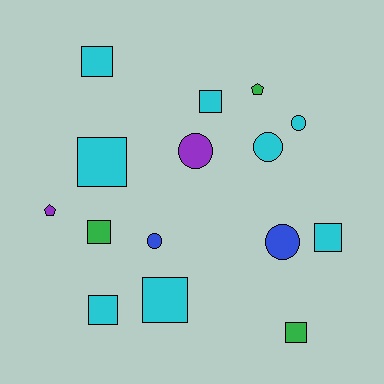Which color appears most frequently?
Cyan, with 8 objects.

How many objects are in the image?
There are 15 objects.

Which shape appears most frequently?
Square, with 8 objects.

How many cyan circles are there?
There are 2 cyan circles.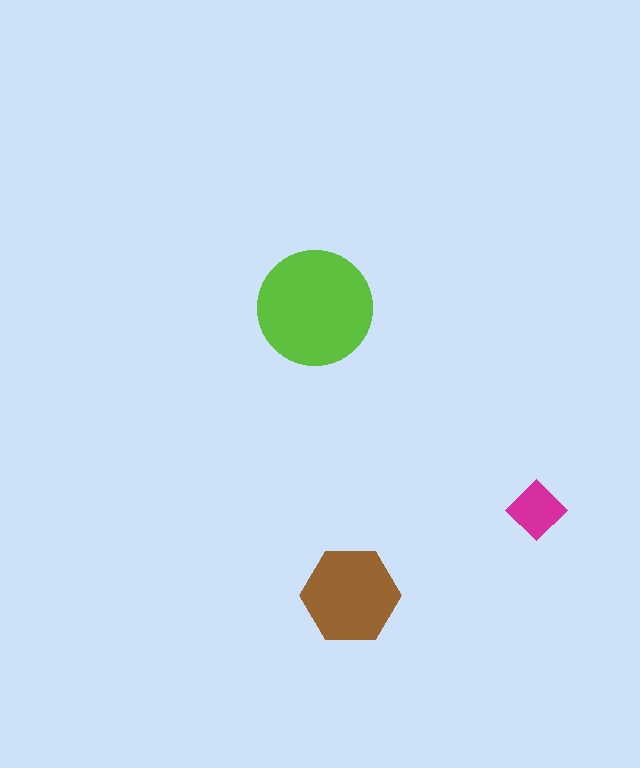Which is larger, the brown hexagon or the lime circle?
The lime circle.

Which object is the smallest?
The magenta diamond.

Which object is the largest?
The lime circle.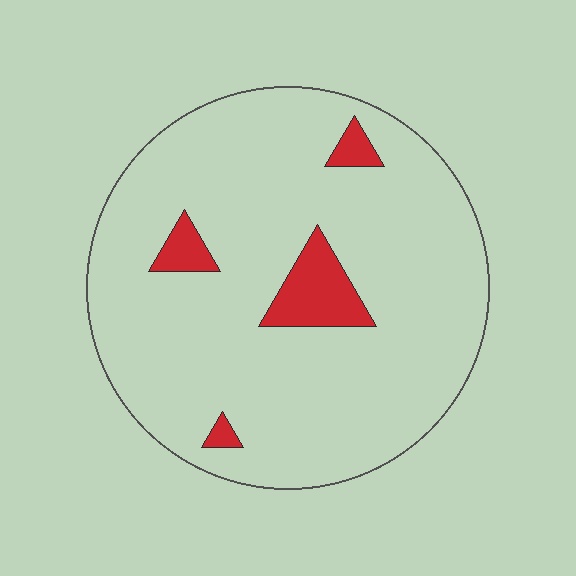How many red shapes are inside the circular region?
4.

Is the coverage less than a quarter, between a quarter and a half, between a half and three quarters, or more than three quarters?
Less than a quarter.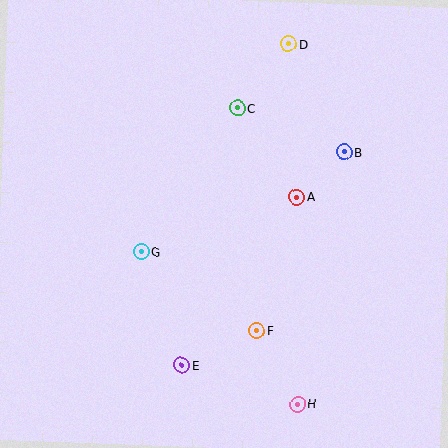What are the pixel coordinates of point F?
Point F is at (257, 331).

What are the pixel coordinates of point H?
Point H is at (298, 404).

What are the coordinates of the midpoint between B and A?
The midpoint between B and A is at (320, 174).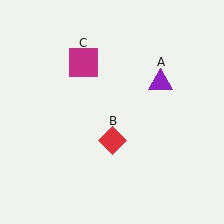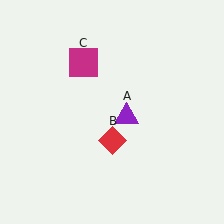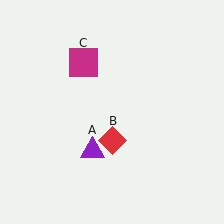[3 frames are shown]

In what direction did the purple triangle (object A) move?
The purple triangle (object A) moved down and to the left.